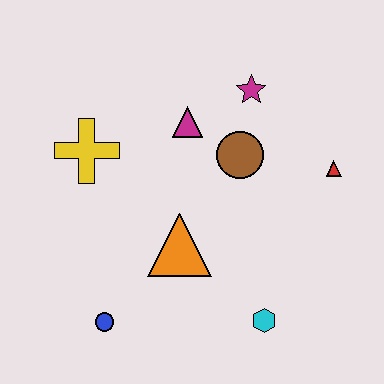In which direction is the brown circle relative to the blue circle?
The brown circle is above the blue circle.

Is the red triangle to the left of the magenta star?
No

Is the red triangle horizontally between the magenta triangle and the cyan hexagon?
No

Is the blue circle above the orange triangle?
No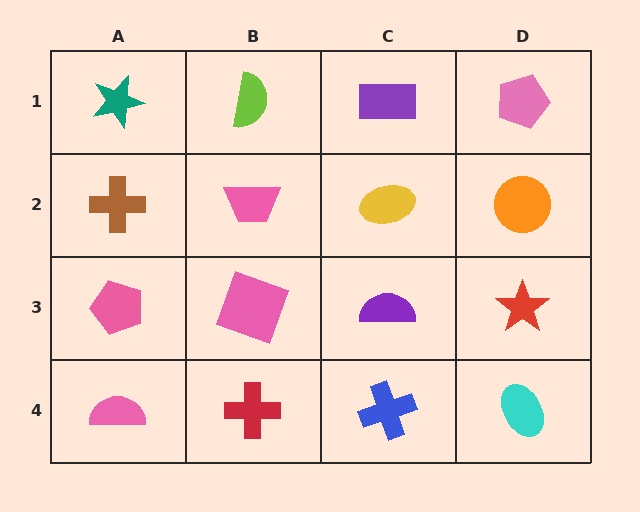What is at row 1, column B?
A lime semicircle.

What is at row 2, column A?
A brown cross.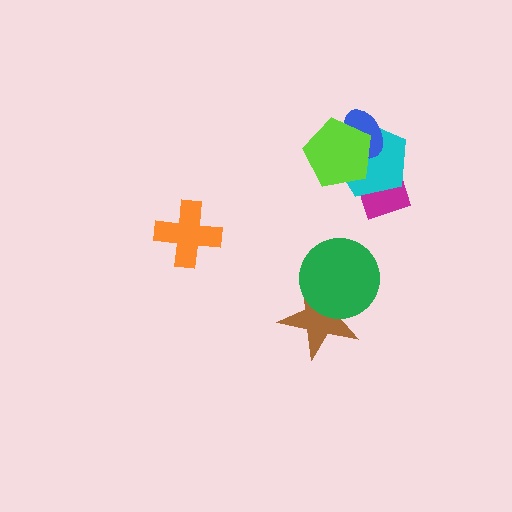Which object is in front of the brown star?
The green circle is in front of the brown star.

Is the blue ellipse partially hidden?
Yes, it is partially covered by another shape.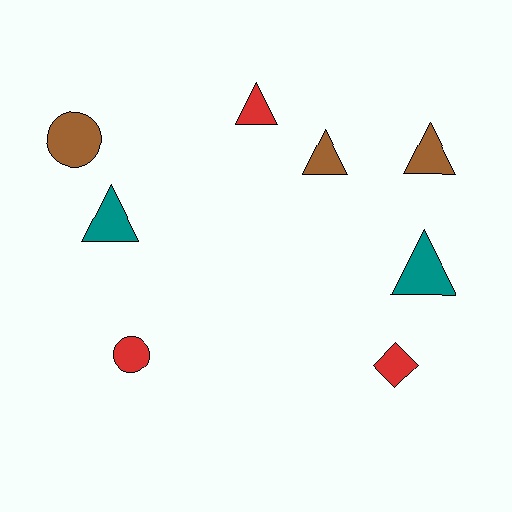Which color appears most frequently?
Brown, with 3 objects.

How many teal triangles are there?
There are 2 teal triangles.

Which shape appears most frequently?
Triangle, with 5 objects.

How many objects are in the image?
There are 8 objects.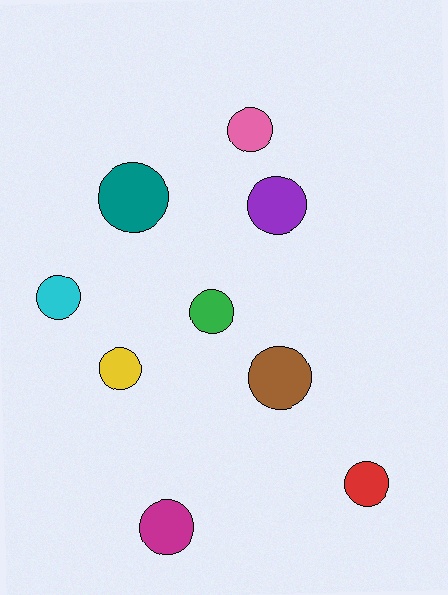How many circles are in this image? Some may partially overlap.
There are 9 circles.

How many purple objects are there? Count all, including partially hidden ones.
There is 1 purple object.